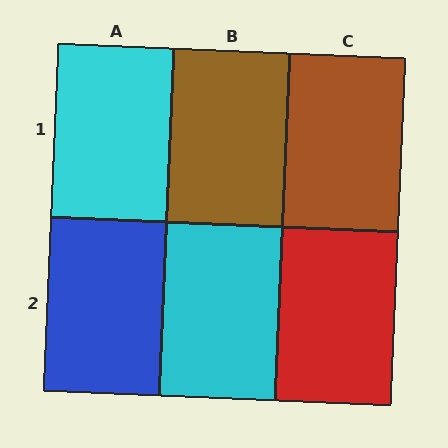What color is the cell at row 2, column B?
Cyan.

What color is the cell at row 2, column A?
Blue.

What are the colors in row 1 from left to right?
Cyan, brown, brown.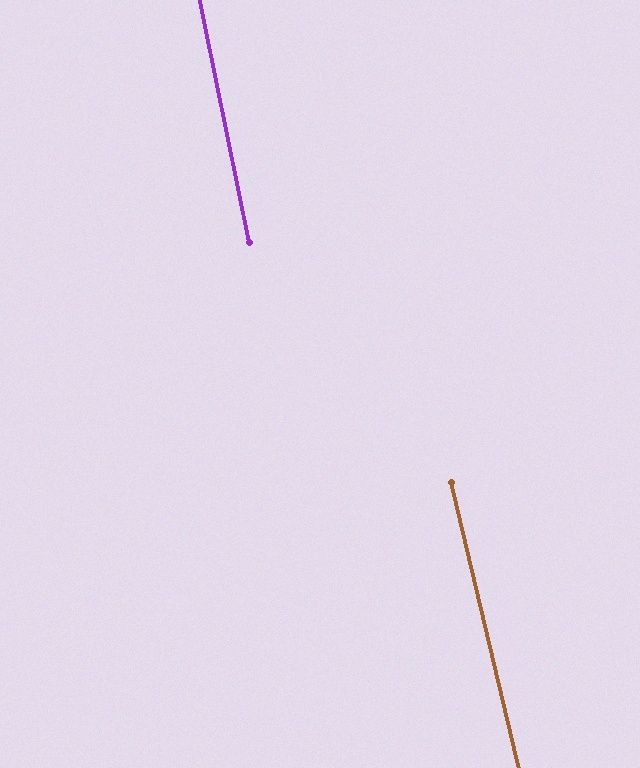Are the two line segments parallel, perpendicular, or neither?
Parallel — their directions differ by only 1.9°.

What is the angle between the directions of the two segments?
Approximately 2 degrees.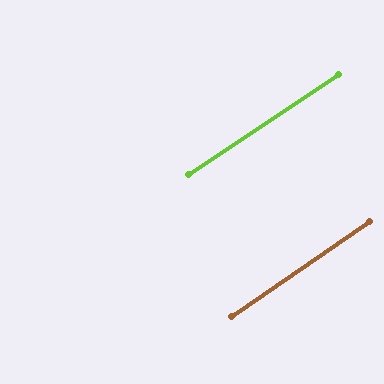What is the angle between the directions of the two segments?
Approximately 0 degrees.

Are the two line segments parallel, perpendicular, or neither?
Parallel — their directions differ by only 0.5°.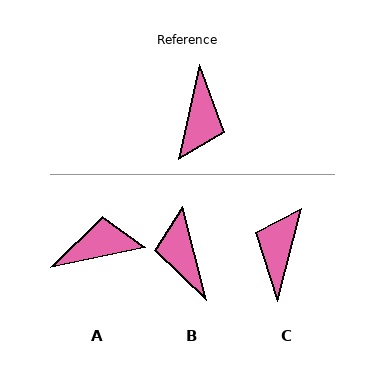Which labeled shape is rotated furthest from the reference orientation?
C, about 177 degrees away.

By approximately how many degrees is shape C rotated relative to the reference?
Approximately 177 degrees counter-clockwise.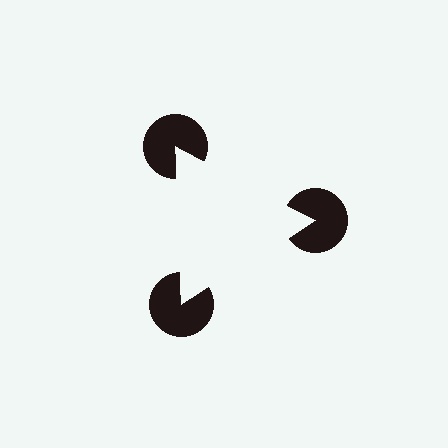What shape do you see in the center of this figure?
An illusory triangle — its edges are inferred from the aligned wedge cuts in the pac-man discs, not physically drawn.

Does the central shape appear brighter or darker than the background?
It typically appears slightly brighter than the background, even though no actual brightness change is drawn.